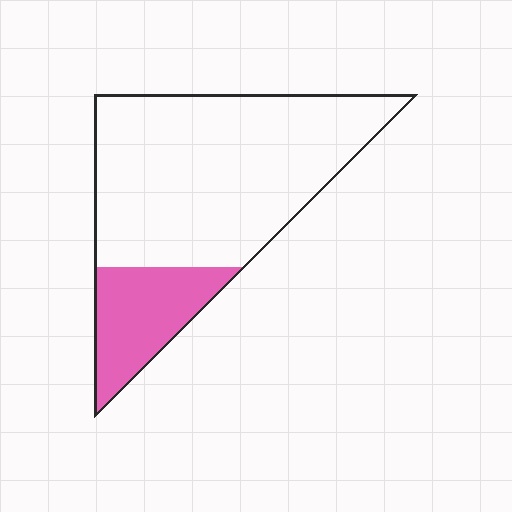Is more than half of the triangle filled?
No.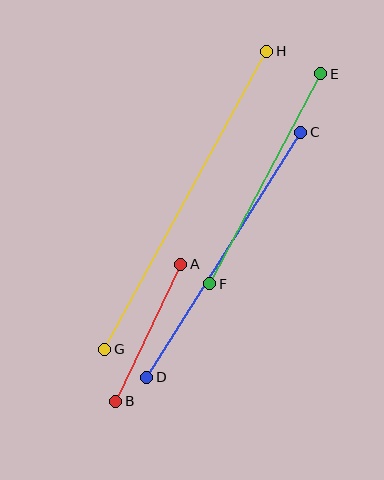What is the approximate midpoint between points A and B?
The midpoint is at approximately (148, 333) pixels.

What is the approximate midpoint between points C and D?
The midpoint is at approximately (224, 255) pixels.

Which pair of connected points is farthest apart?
Points G and H are farthest apart.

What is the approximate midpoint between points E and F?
The midpoint is at approximately (265, 179) pixels.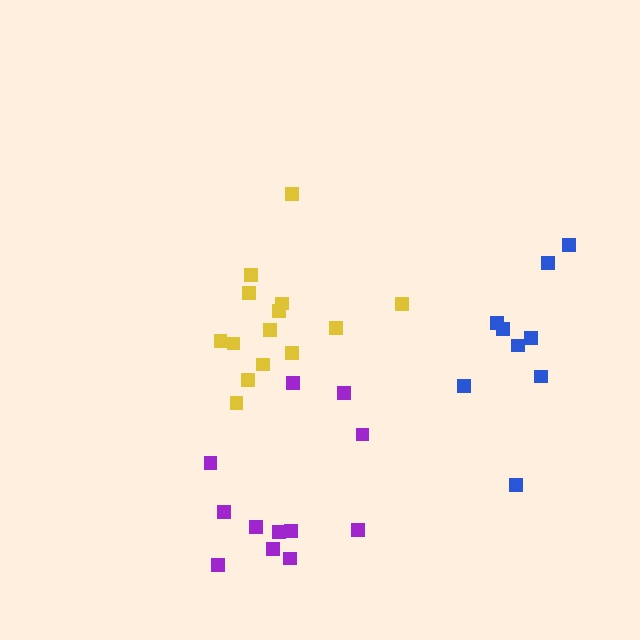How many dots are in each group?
Group 1: 12 dots, Group 2: 14 dots, Group 3: 9 dots (35 total).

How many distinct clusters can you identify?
There are 3 distinct clusters.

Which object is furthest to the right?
The blue cluster is rightmost.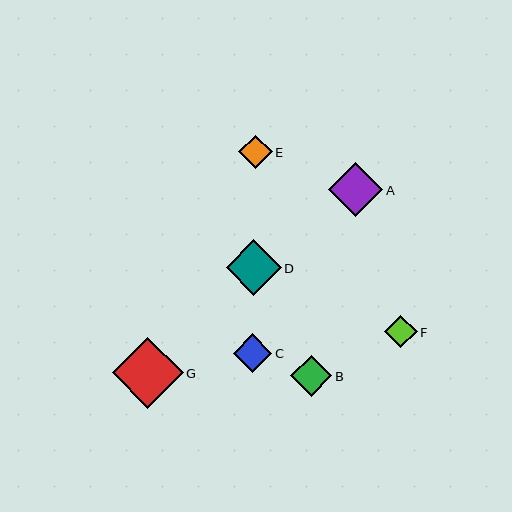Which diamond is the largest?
Diamond G is the largest with a size of approximately 71 pixels.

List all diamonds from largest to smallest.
From largest to smallest: G, D, A, B, C, E, F.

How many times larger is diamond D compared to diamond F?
Diamond D is approximately 1.7 times the size of diamond F.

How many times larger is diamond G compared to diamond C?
Diamond G is approximately 1.8 times the size of diamond C.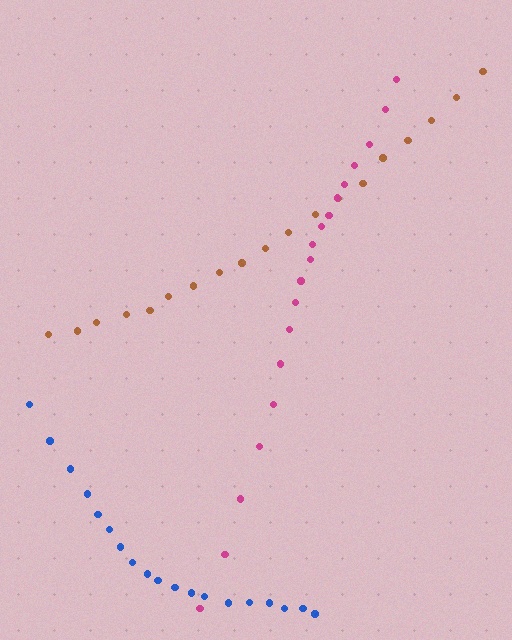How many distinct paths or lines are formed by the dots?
There are 3 distinct paths.